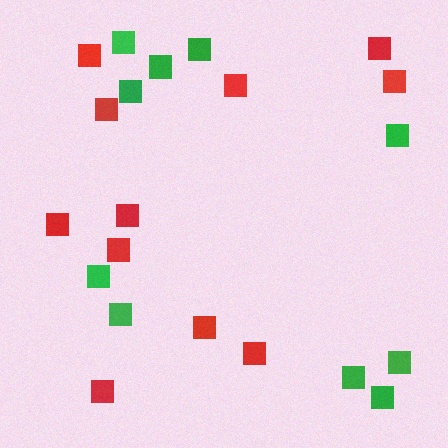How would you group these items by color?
There are 2 groups: one group of red squares (11) and one group of green squares (10).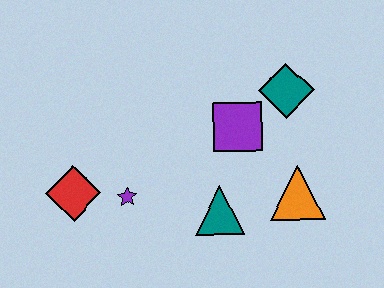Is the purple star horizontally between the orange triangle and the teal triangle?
No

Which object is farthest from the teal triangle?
The red diamond is farthest from the teal triangle.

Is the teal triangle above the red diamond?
No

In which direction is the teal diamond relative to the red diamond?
The teal diamond is to the right of the red diamond.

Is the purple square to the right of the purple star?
Yes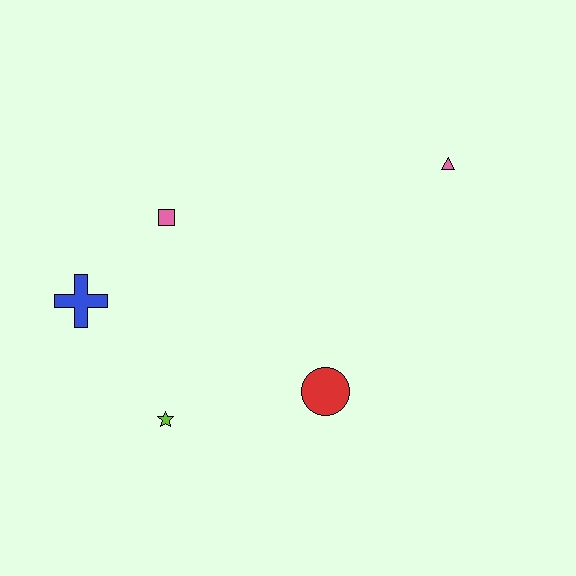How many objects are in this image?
There are 5 objects.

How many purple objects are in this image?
There are no purple objects.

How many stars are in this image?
There is 1 star.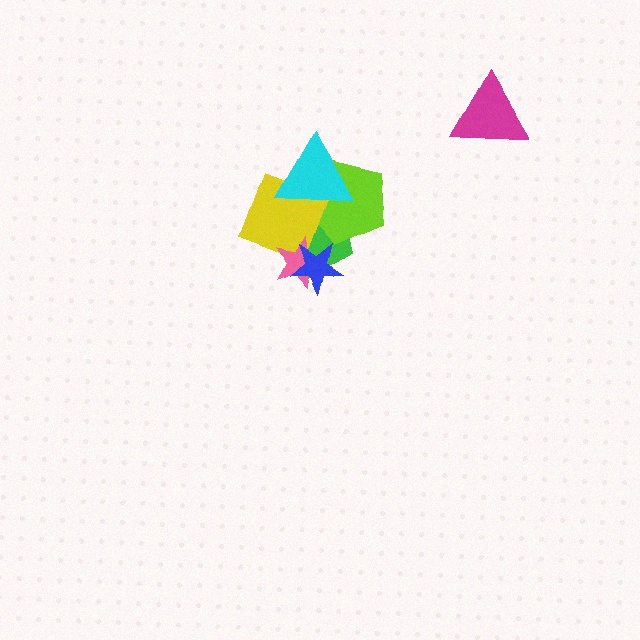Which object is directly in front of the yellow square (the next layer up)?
The pink star is directly in front of the yellow square.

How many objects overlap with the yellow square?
4 objects overlap with the yellow square.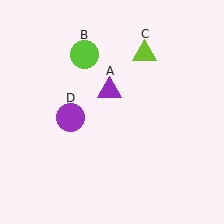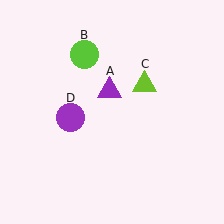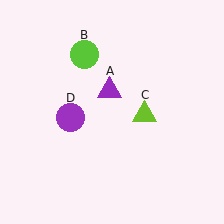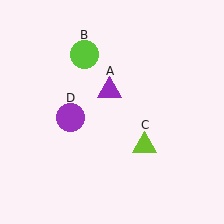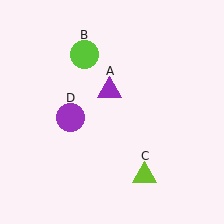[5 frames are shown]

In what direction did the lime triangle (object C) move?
The lime triangle (object C) moved down.